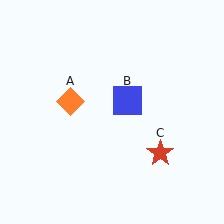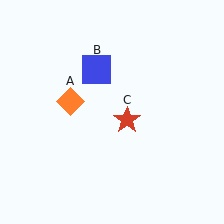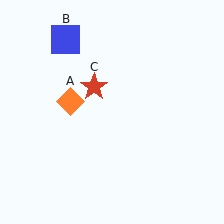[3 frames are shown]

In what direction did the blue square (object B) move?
The blue square (object B) moved up and to the left.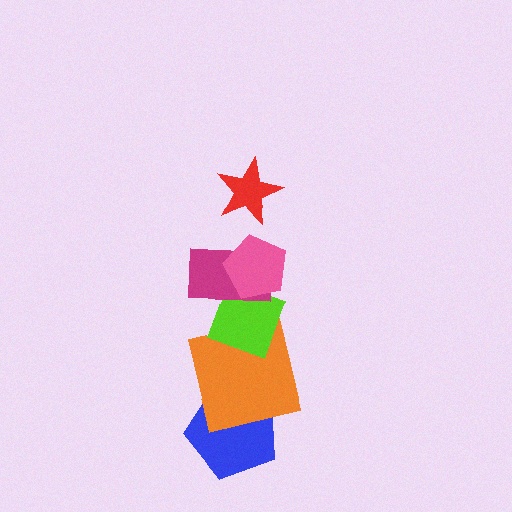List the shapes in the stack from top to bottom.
From top to bottom: the red star, the pink pentagon, the magenta rectangle, the lime diamond, the orange square, the blue pentagon.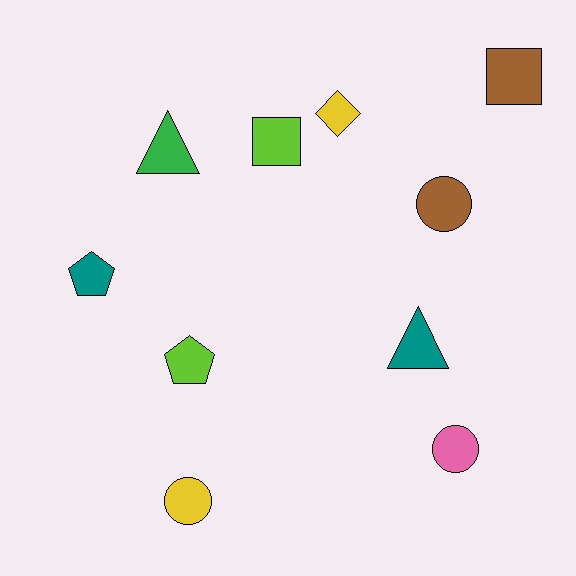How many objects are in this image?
There are 10 objects.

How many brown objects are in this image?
There are 2 brown objects.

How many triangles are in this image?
There are 2 triangles.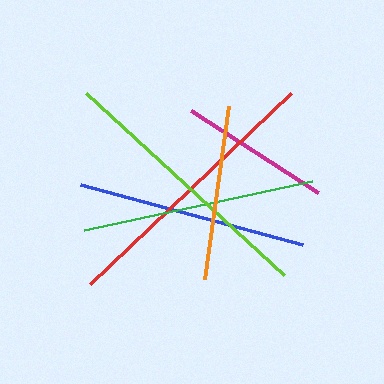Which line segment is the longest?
The red line is the longest at approximately 278 pixels.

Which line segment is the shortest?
The magenta line is the shortest at approximately 151 pixels.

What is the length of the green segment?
The green segment is approximately 233 pixels long.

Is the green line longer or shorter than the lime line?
The lime line is longer than the green line.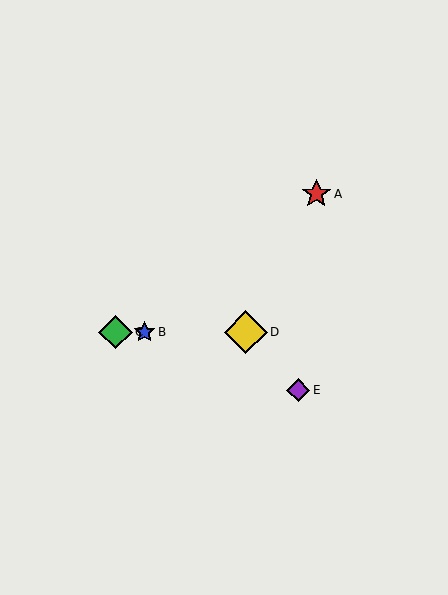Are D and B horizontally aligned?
Yes, both are at y≈332.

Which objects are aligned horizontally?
Objects B, C, D are aligned horizontally.